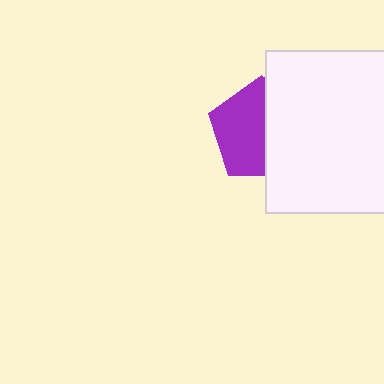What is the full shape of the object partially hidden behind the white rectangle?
The partially hidden object is a purple pentagon.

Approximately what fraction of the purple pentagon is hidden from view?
Roughly 44% of the purple pentagon is hidden behind the white rectangle.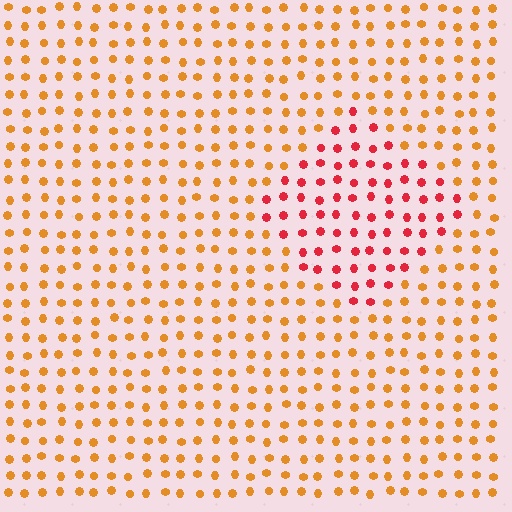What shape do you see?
I see a diamond.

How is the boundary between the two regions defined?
The boundary is defined purely by a slight shift in hue (about 40 degrees). Spacing, size, and orientation are identical on both sides.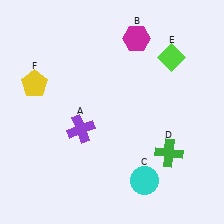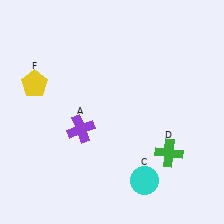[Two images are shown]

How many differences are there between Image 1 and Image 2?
There are 2 differences between the two images.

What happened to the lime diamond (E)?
The lime diamond (E) was removed in Image 2. It was in the top-right area of Image 1.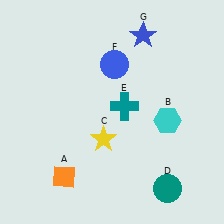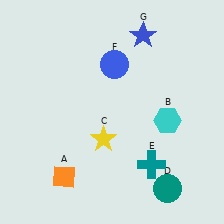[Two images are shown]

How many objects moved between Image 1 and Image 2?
1 object moved between the two images.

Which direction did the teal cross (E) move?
The teal cross (E) moved down.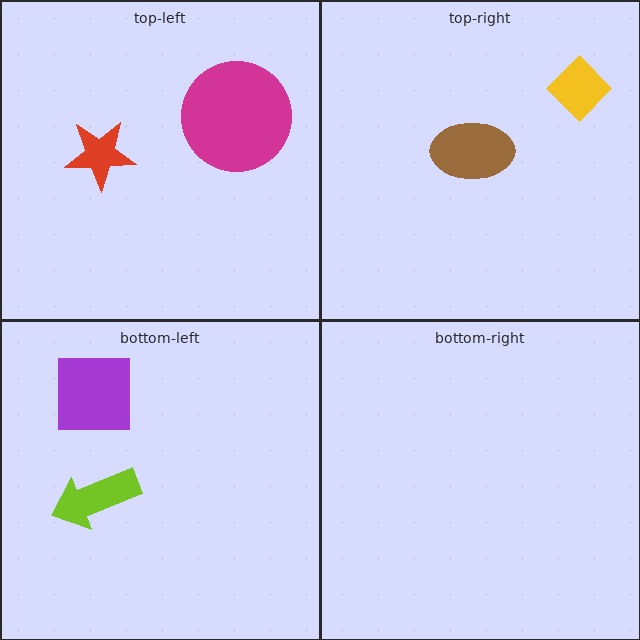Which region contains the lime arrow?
The bottom-left region.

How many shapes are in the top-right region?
2.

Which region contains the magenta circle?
The top-left region.